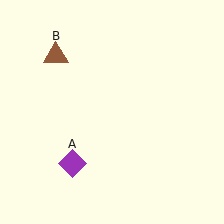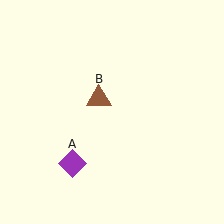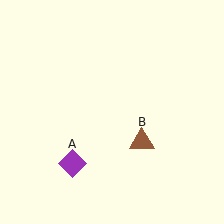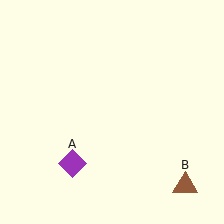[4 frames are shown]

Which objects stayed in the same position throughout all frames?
Purple diamond (object A) remained stationary.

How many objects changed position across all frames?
1 object changed position: brown triangle (object B).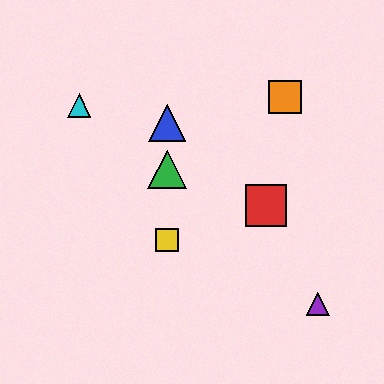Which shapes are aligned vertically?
The blue triangle, the green triangle, the yellow square are aligned vertically.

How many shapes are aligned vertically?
3 shapes (the blue triangle, the green triangle, the yellow square) are aligned vertically.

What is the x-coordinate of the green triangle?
The green triangle is at x≈167.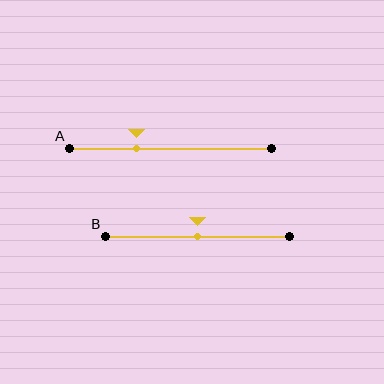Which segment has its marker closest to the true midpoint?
Segment B has its marker closest to the true midpoint.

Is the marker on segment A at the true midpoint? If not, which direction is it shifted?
No, the marker on segment A is shifted to the left by about 17% of the segment length.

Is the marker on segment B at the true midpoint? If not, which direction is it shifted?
Yes, the marker on segment B is at the true midpoint.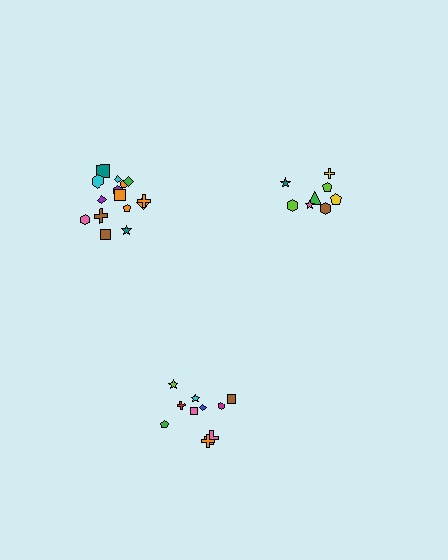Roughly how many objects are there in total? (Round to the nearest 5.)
Roughly 35 objects in total.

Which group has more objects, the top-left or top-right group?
The top-left group.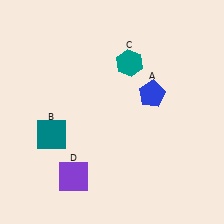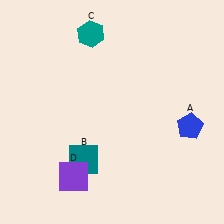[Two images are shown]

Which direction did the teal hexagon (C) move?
The teal hexagon (C) moved left.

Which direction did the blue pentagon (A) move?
The blue pentagon (A) moved right.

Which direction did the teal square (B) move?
The teal square (B) moved right.